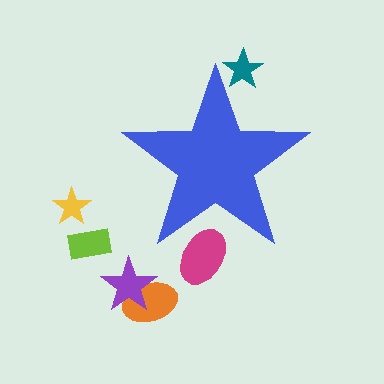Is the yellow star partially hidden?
No, the yellow star is fully visible.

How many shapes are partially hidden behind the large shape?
2 shapes are partially hidden.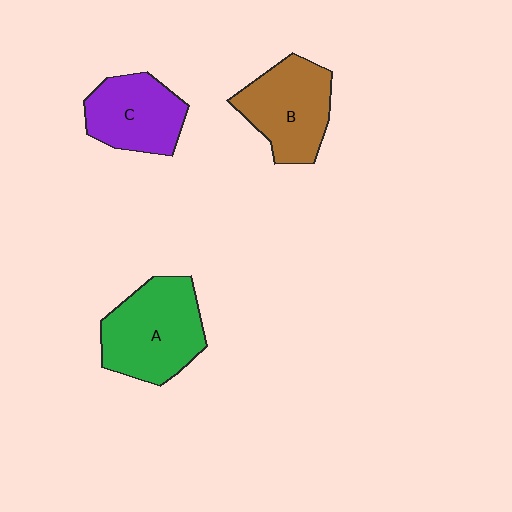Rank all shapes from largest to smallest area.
From largest to smallest: A (green), B (brown), C (purple).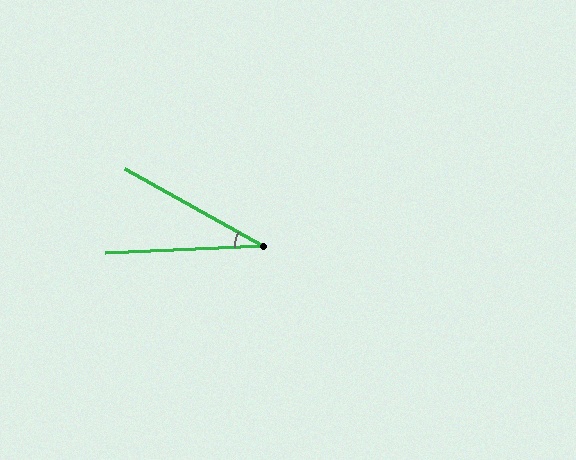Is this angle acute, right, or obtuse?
It is acute.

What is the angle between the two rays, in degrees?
Approximately 32 degrees.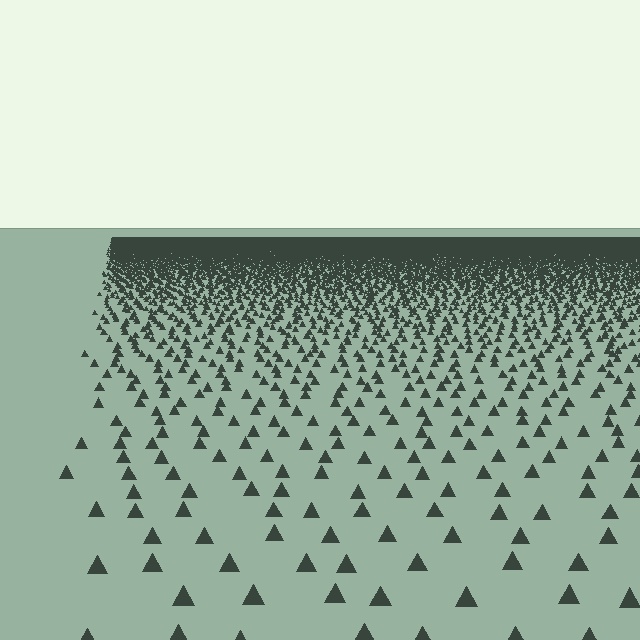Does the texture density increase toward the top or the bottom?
Density increases toward the top.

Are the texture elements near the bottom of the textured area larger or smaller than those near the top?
Larger. Near the bottom, elements are closer to the viewer and appear at a bigger on-screen size.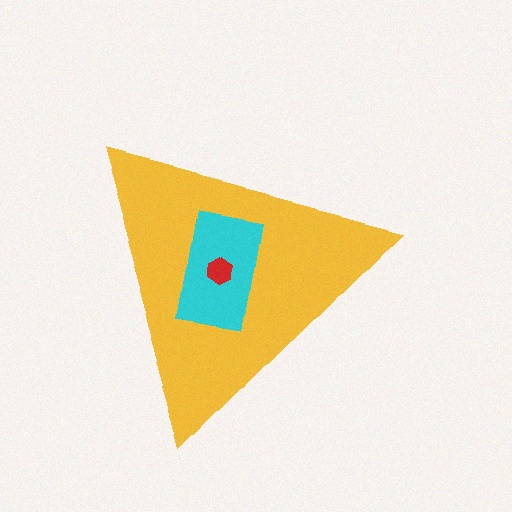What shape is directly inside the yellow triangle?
The cyan rectangle.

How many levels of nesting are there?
3.